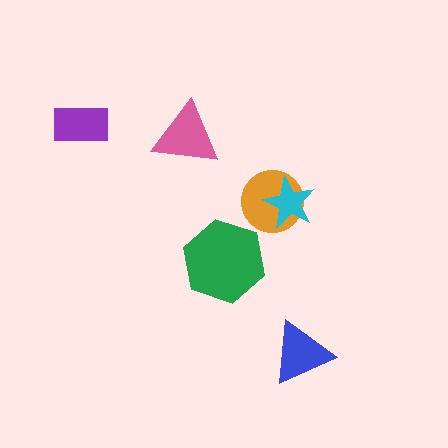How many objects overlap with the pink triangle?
0 objects overlap with the pink triangle.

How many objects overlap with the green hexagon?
0 objects overlap with the green hexagon.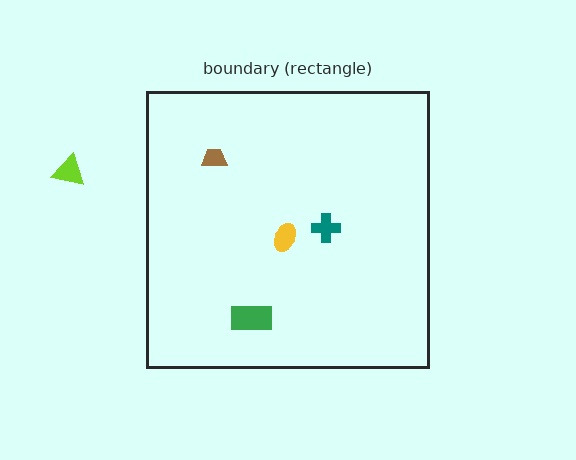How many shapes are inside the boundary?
4 inside, 1 outside.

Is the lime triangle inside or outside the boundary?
Outside.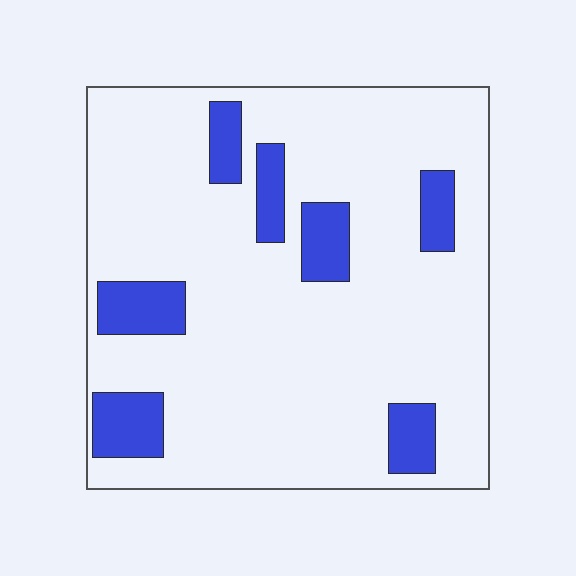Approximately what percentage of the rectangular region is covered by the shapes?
Approximately 15%.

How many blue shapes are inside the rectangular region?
7.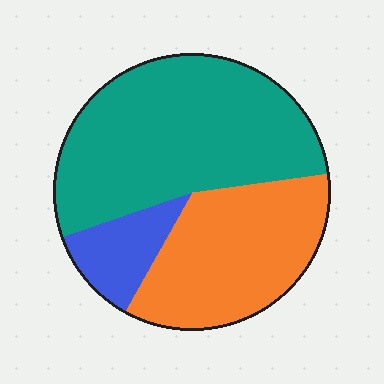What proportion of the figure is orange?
Orange covers roughly 35% of the figure.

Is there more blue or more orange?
Orange.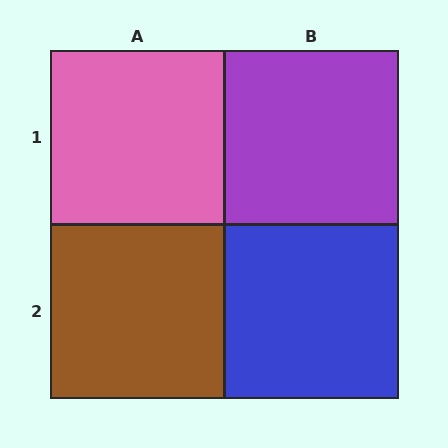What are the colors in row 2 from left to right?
Brown, blue.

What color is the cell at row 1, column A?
Pink.